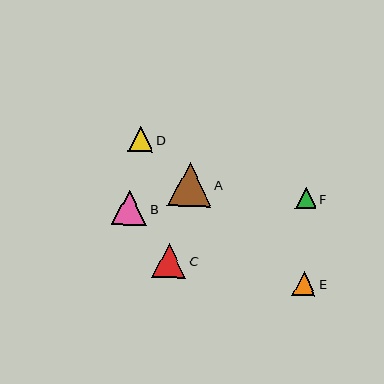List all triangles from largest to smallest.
From largest to smallest: A, B, C, D, E, F.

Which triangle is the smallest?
Triangle F is the smallest with a size of approximately 20 pixels.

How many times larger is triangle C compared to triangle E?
Triangle C is approximately 1.4 times the size of triangle E.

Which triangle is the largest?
Triangle A is the largest with a size of approximately 44 pixels.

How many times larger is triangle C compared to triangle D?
Triangle C is approximately 1.4 times the size of triangle D.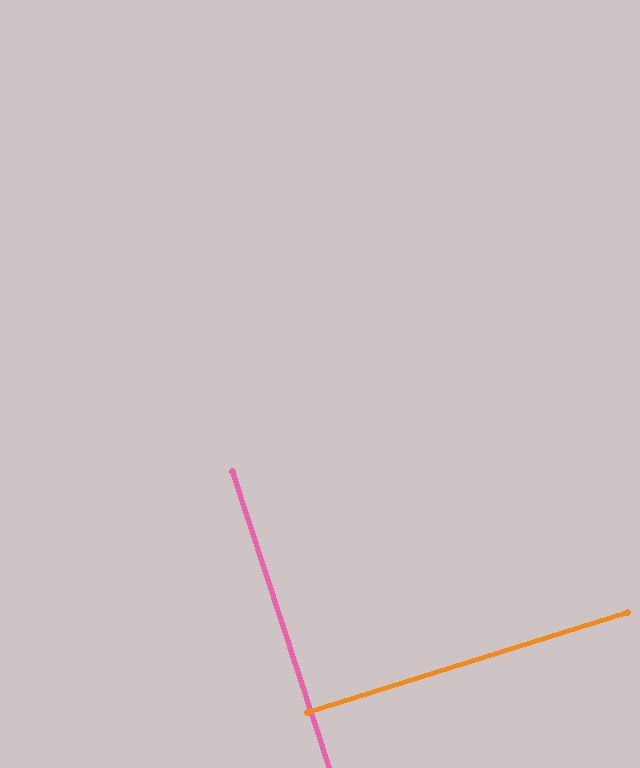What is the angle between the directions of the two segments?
Approximately 89 degrees.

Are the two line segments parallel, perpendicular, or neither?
Perpendicular — they meet at approximately 89°.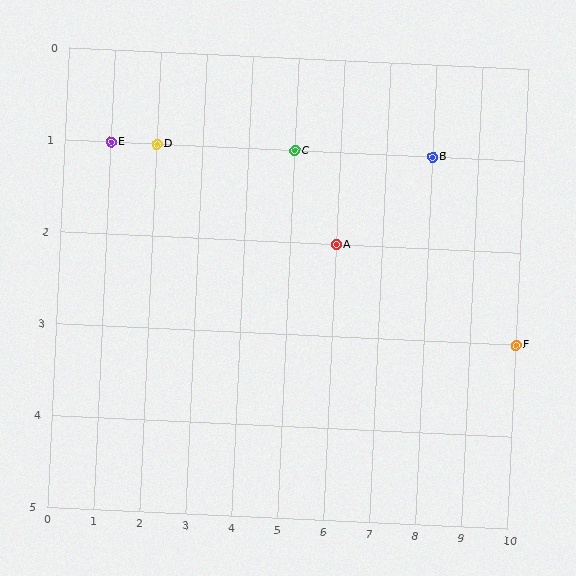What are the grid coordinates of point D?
Point D is at grid coordinates (2, 1).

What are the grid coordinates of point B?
Point B is at grid coordinates (8, 1).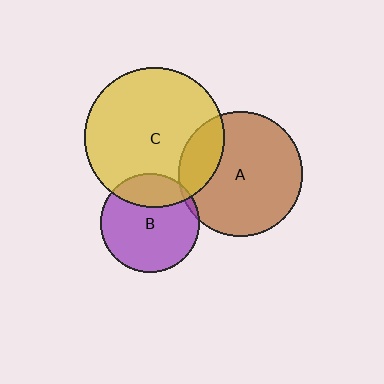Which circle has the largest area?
Circle C (yellow).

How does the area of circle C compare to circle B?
Approximately 2.0 times.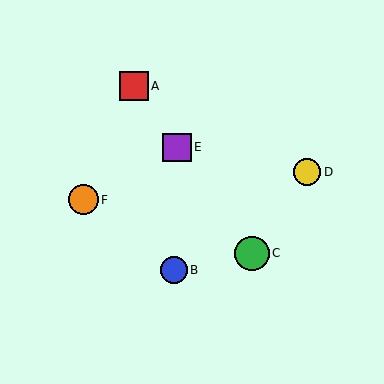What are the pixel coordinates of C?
Object C is at (252, 253).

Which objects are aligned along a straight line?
Objects A, C, E are aligned along a straight line.